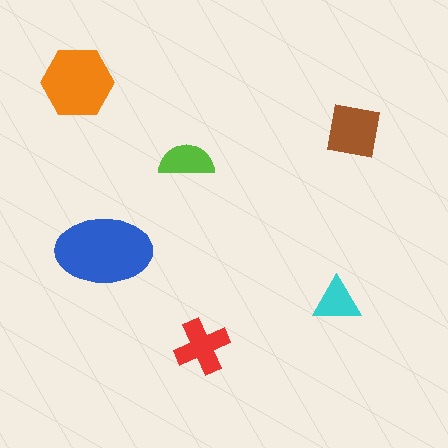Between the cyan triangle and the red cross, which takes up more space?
The red cross.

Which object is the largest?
The blue ellipse.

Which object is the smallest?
The cyan triangle.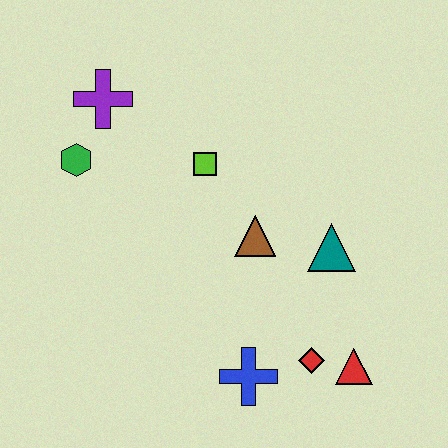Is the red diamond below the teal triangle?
Yes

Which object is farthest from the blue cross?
The purple cross is farthest from the blue cross.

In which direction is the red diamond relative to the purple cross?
The red diamond is below the purple cross.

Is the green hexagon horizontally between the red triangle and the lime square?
No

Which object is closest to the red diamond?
The red triangle is closest to the red diamond.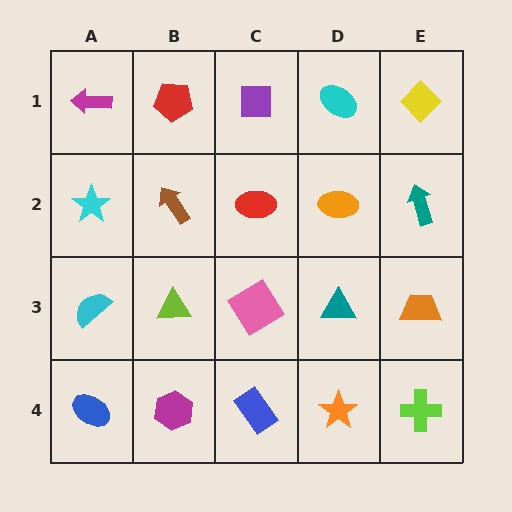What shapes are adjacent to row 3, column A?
A cyan star (row 2, column A), a blue ellipse (row 4, column A), a lime triangle (row 3, column B).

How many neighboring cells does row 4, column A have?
2.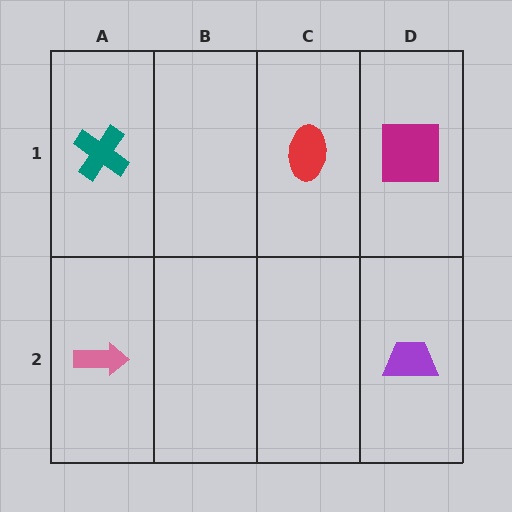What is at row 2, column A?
A pink arrow.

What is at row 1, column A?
A teal cross.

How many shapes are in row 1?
3 shapes.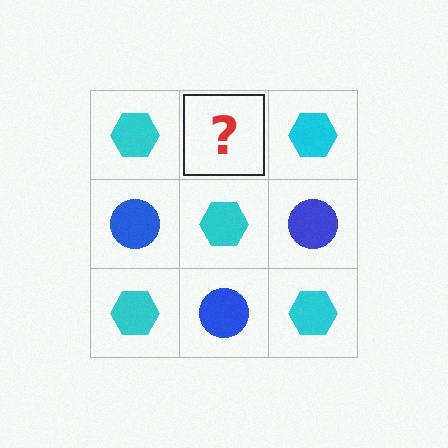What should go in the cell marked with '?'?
The missing cell should contain a blue circle.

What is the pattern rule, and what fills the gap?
The rule is that it alternates cyan hexagon and blue circle in a checkerboard pattern. The gap should be filled with a blue circle.